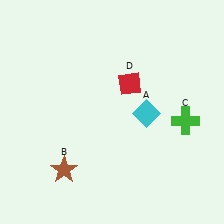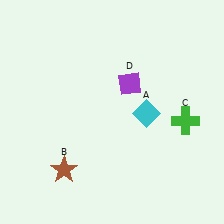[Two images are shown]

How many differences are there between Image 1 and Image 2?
There is 1 difference between the two images.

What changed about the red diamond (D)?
In Image 1, D is red. In Image 2, it changed to purple.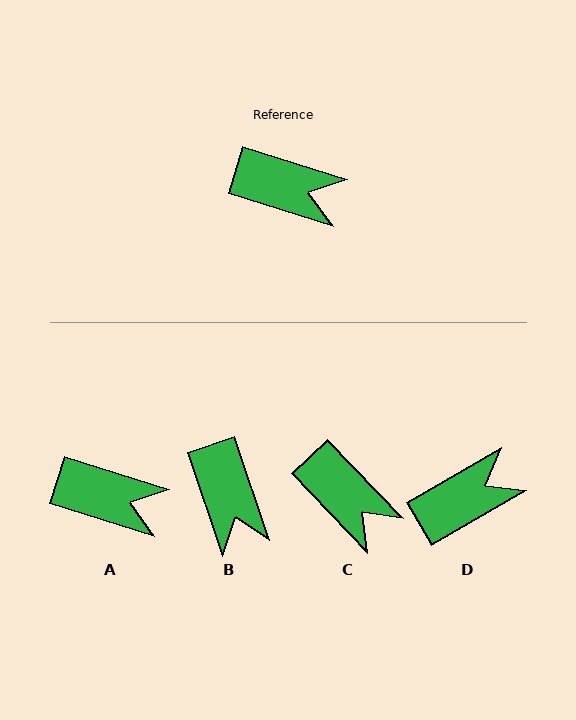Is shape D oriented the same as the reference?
No, it is off by about 47 degrees.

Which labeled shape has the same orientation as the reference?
A.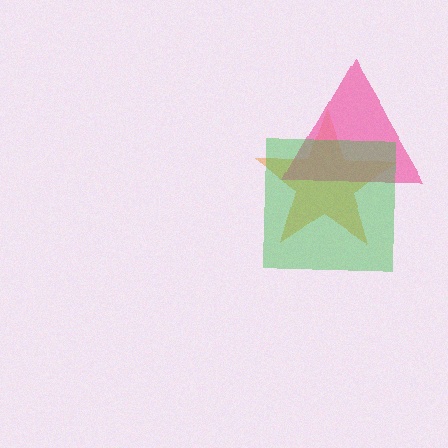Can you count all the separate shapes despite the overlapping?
Yes, there are 3 separate shapes.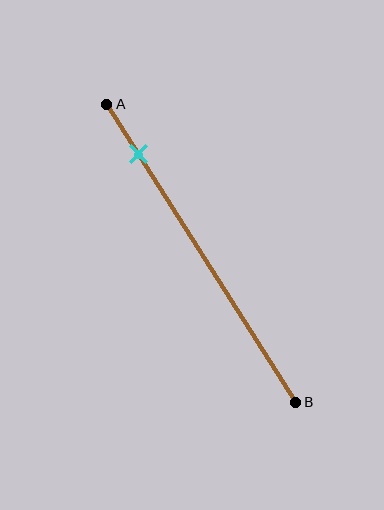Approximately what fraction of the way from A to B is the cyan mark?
The cyan mark is approximately 15% of the way from A to B.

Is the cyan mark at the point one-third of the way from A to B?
No, the mark is at about 15% from A, not at the 33% one-third point.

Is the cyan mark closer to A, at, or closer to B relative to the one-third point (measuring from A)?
The cyan mark is closer to point A than the one-third point of segment AB.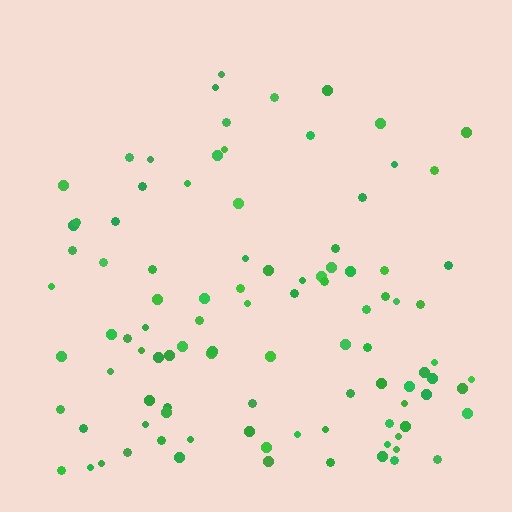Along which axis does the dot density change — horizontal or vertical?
Vertical.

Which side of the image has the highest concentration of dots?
The bottom.